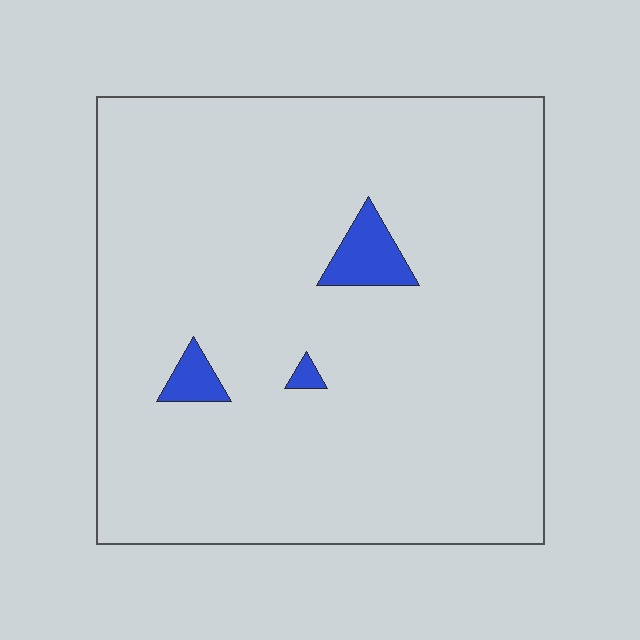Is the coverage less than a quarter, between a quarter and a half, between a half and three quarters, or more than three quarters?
Less than a quarter.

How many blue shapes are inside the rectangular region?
3.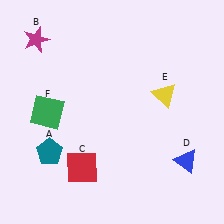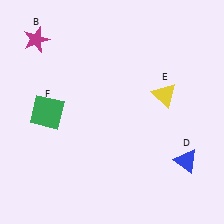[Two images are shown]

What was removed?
The teal pentagon (A), the red square (C) were removed in Image 2.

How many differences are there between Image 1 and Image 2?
There are 2 differences between the two images.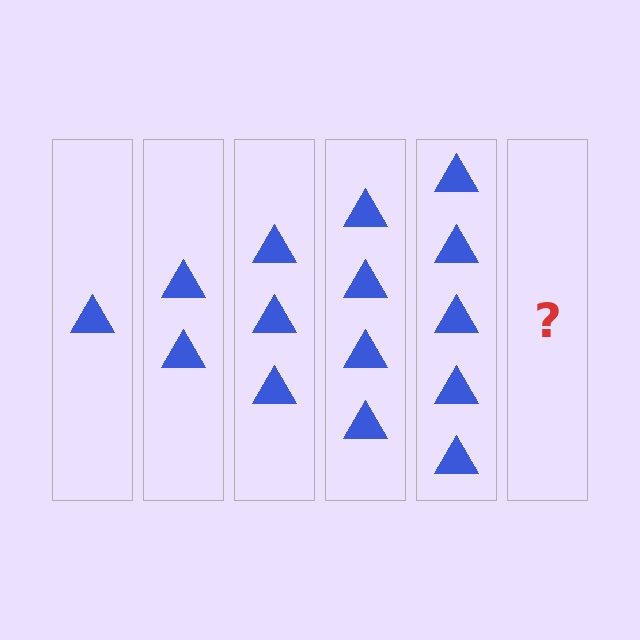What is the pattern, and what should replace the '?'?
The pattern is that each step adds one more triangle. The '?' should be 6 triangles.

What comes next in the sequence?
The next element should be 6 triangles.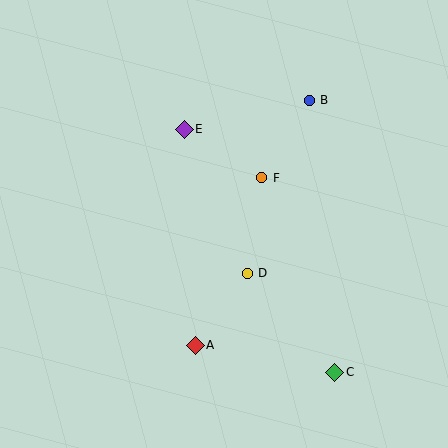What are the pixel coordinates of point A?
Point A is at (195, 345).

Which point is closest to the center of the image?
Point D at (247, 273) is closest to the center.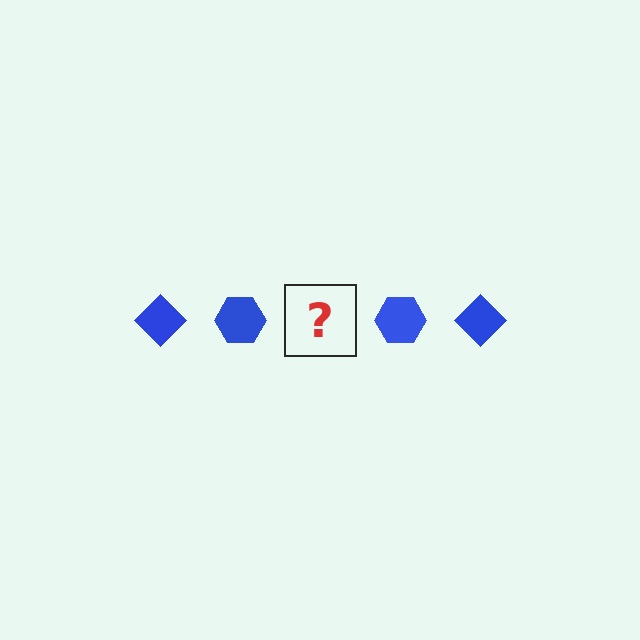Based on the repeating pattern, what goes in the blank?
The blank should be a blue diamond.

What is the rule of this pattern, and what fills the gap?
The rule is that the pattern cycles through diamond, hexagon shapes in blue. The gap should be filled with a blue diamond.